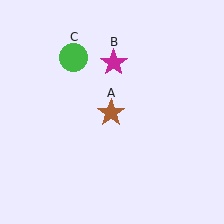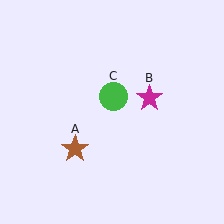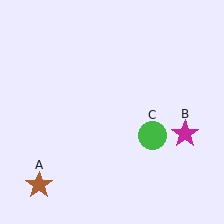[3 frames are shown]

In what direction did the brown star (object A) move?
The brown star (object A) moved down and to the left.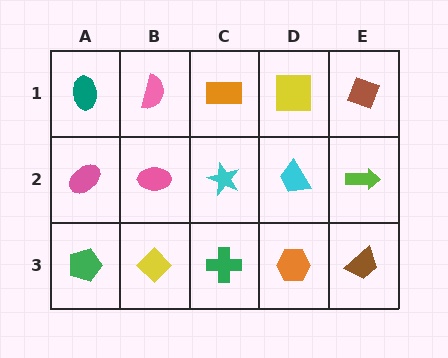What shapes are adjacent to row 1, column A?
A pink ellipse (row 2, column A), a pink semicircle (row 1, column B).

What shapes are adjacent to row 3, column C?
A cyan star (row 2, column C), a yellow diamond (row 3, column B), an orange hexagon (row 3, column D).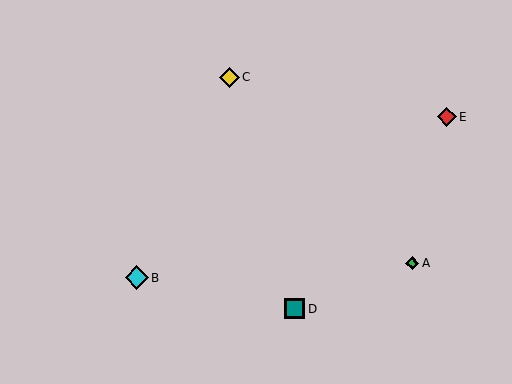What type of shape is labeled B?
Shape B is a cyan diamond.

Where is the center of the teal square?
The center of the teal square is at (294, 309).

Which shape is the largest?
The cyan diamond (labeled B) is the largest.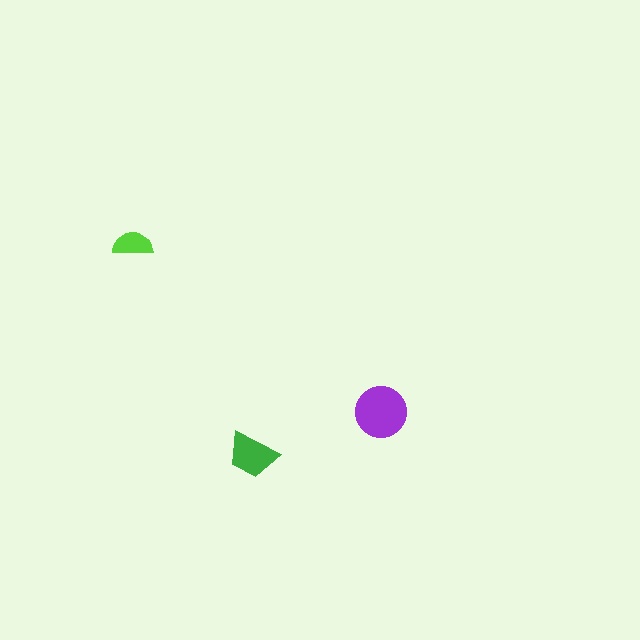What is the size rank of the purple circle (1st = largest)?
1st.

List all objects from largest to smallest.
The purple circle, the green trapezoid, the lime semicircle.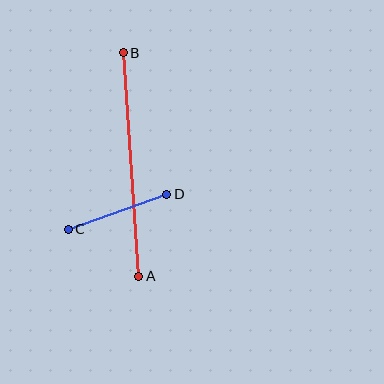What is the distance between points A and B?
The distance is approximately 224 pixels.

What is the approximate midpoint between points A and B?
The midpoint is at approximately (131, 165) pixels.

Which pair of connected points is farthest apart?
Points A and B are farthest apart.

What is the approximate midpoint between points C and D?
The midpoint is at approximately (118, 212) pixels.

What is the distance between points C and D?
The distance is approximately 105 pixels.